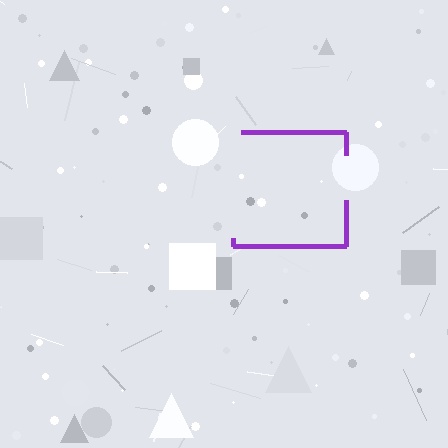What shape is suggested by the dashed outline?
The dashed outline suggests a square.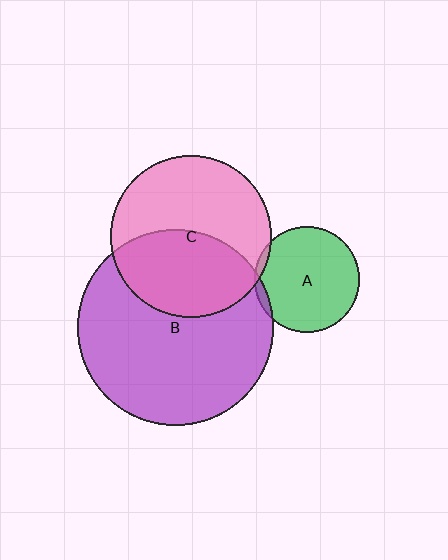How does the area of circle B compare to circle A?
Approximately 3.5 times.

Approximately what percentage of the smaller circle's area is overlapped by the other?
Approximately 45%.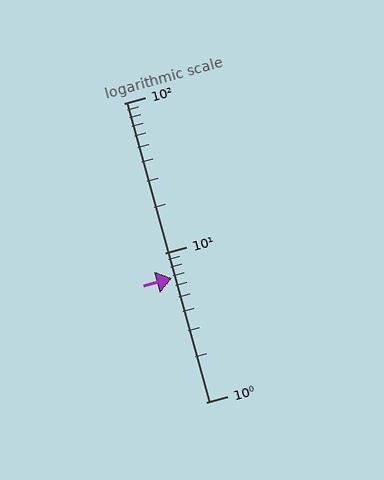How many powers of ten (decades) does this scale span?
The scale spans 2 decades, from 1 to 100.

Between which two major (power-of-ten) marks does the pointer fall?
The pointer is between 1 and 10.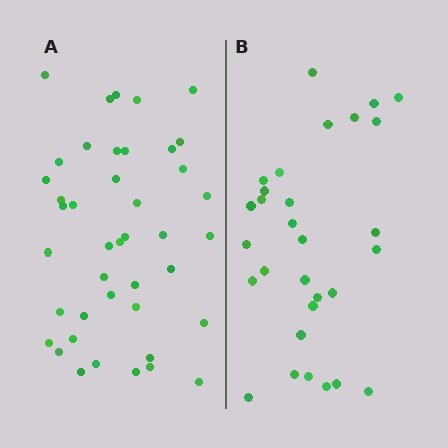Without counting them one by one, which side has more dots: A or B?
Region A (the left region) has more dots.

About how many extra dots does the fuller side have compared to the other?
Region A has roughly 12 or so more dots than region B.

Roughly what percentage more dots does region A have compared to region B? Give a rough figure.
About 40% more.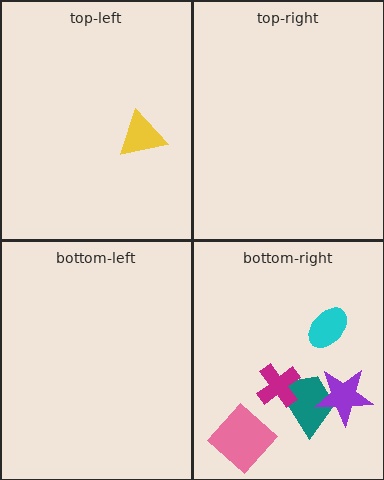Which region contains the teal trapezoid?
The bottom-right region.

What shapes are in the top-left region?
The yellow triangle.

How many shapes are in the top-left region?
1.